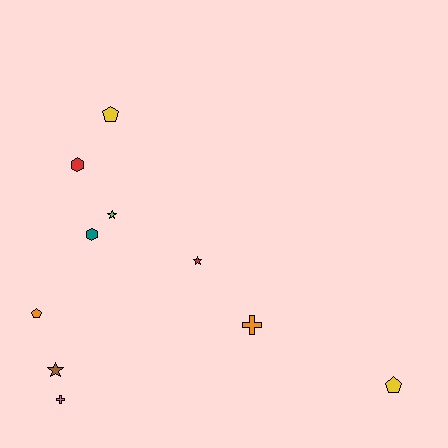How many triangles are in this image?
There are no triangles.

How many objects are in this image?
There are 10 objects.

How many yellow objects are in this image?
There are 2 yellow objects.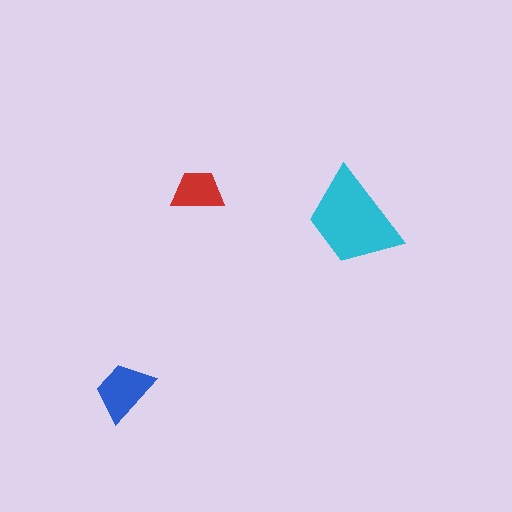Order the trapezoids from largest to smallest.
the cyan one, the blue one, the red one.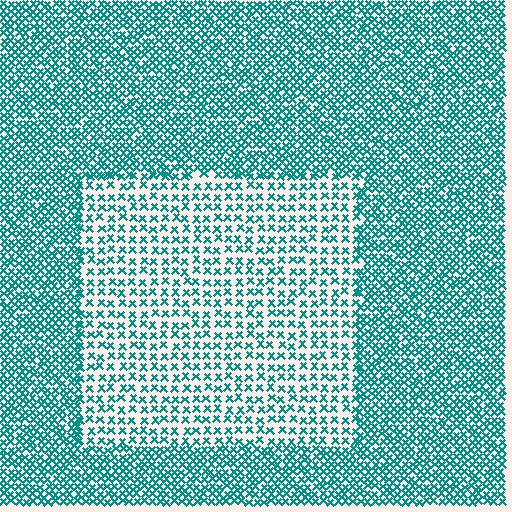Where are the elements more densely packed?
The elements are more densely packed outside the rectangle boundary.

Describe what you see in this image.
The image contains small teal elements arranged at two different densities. A rectangle-shaped region is visible where the elements are less densely packed than the surrounding area.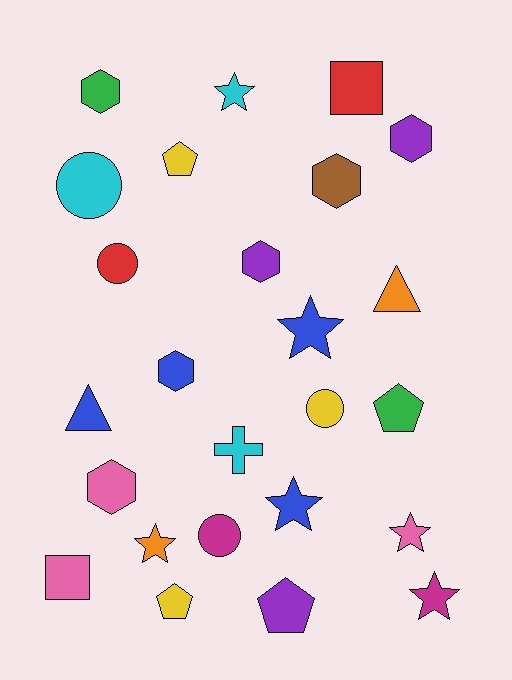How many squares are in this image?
There are 2 squares.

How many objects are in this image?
There are 25 objects.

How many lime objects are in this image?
There are no lime objects.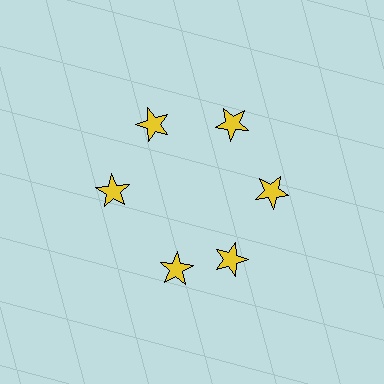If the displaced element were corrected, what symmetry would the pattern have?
It would have 6-fold rotational symmetry — the pattern would map onto itself every 60 degrees.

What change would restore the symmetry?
The symmetry would be restored by rotating it back into even spacing with its neighbors so that all 6 stars sit at equal angles and equal distance from the center.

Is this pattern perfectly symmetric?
No. The 6 yellow stars are arranged in a ring, but one element near the 7 o'clock position is rotated out of alignment along the ring, breaking the 6-fold rotational symmetry.